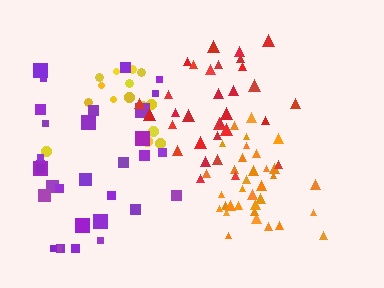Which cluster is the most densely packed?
Orange.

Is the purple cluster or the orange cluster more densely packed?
Orange.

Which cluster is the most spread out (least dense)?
Purple.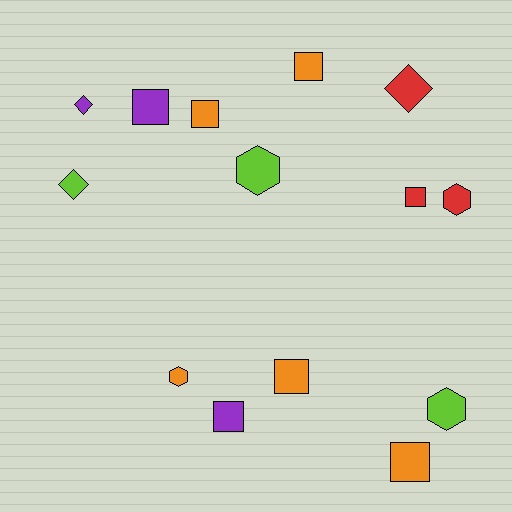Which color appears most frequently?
Orange, with 5 objects.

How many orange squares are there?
There are 4 orange squares.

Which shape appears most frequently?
Square, with 7 objects.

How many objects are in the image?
There are 14 objects.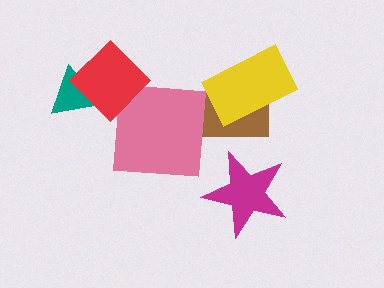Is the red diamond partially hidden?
No, no other shape covers it.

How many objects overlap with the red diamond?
2 objects overlap with the red diamond.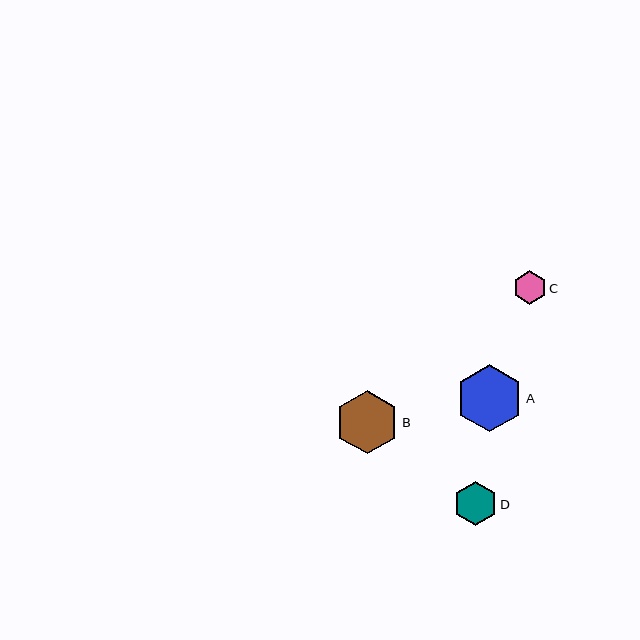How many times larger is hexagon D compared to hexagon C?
Hexagon D is approximately 1.3 times the size of hexagon C.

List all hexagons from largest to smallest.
From largest to smallest: A, B, D, C.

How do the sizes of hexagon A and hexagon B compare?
Hexagon A and hexagon B are approximately the same size.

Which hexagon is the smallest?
Hexagon C is the smallest with a size of approximately 33 pixels.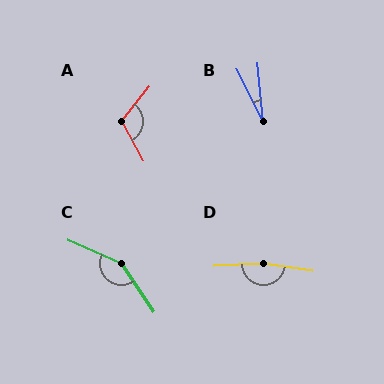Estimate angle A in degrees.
Approximately 113 degrees.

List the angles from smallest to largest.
B (22°), A (113°), C (148°), D (168°).